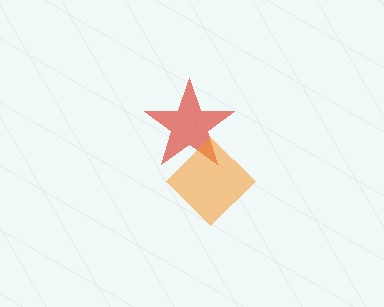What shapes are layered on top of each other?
The layered shapes are: a red star, an orange diamond.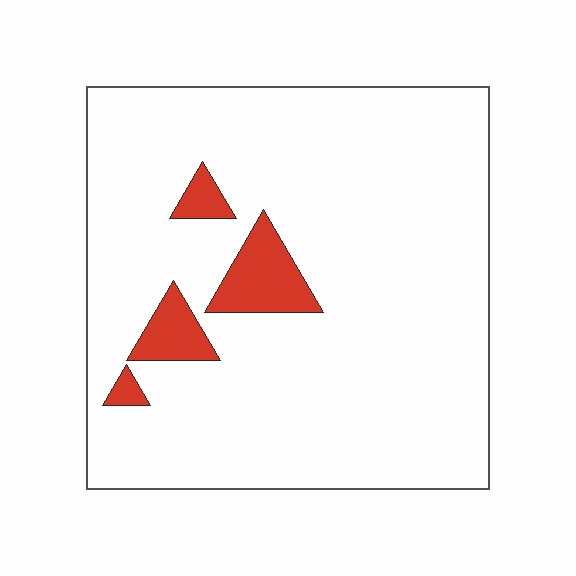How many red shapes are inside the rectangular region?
4.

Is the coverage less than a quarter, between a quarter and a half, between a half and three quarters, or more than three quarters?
Less than a quarter.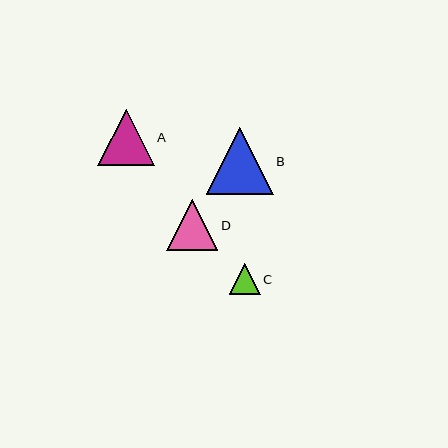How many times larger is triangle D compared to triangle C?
Triangle D is approximately 1.7 times the size of triangle C.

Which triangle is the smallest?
Triangle C is the smallest with a size of approximately 31 pixels.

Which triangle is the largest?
Triangle B is the largest with a size of approximately 67 pixels.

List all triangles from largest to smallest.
From largest to smallest: B, A, D, C.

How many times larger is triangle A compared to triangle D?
Triangle A is approximately 1.1 times the size of triangle D.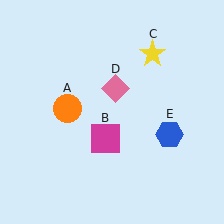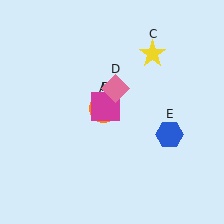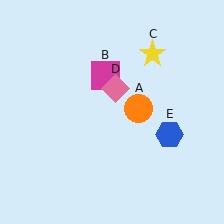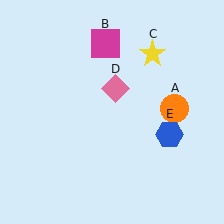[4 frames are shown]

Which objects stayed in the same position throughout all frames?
Yellow star (object C) and pink diamond (object D) and blue hexagon (object E) remained stationary.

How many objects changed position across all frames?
2 objects changed position: orange circle (object A), magenta square (object B).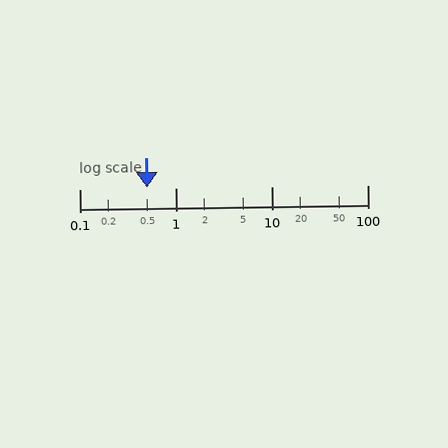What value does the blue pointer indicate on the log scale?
The pointer indicates approximately 0.5.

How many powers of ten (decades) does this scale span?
The scale spans 3 decades, from 0.1 to 100.